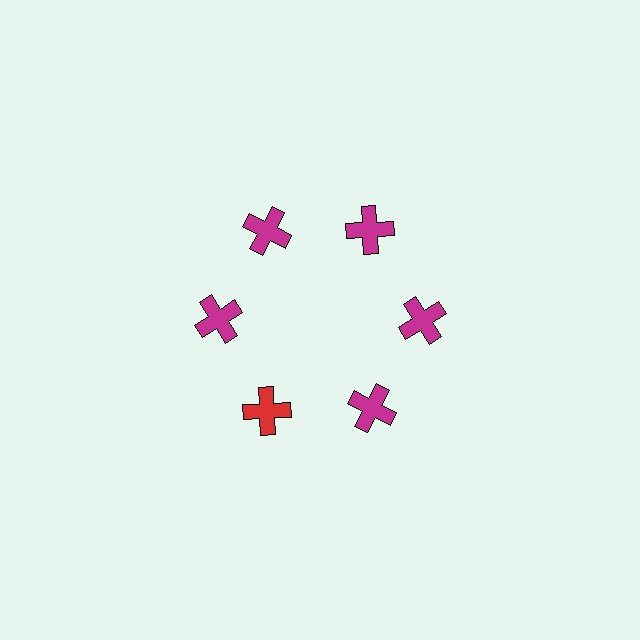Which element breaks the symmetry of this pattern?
The red cross at roughly the 7 o'clock position breaks the symmetry. All other shapes are magenta crosses.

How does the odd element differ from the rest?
It has a different color: red instead of magenta.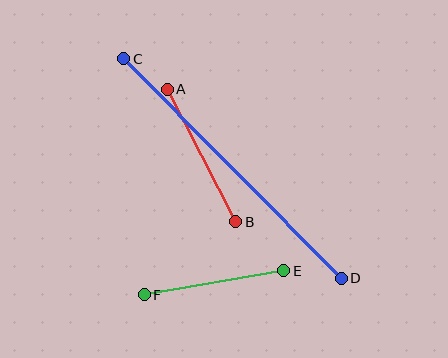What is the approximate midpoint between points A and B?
The midpoint is at approximately (202, 156) pixels.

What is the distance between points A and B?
The distance is approximately 149 pixels.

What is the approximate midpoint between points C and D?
The midpoint is at approximately (232, 168) pixels.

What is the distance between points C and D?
The distance is approximately 309 pixels.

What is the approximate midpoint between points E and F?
The midpoint is at approximately (214, 283) pixels.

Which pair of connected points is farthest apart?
Points C and D are farthest apart.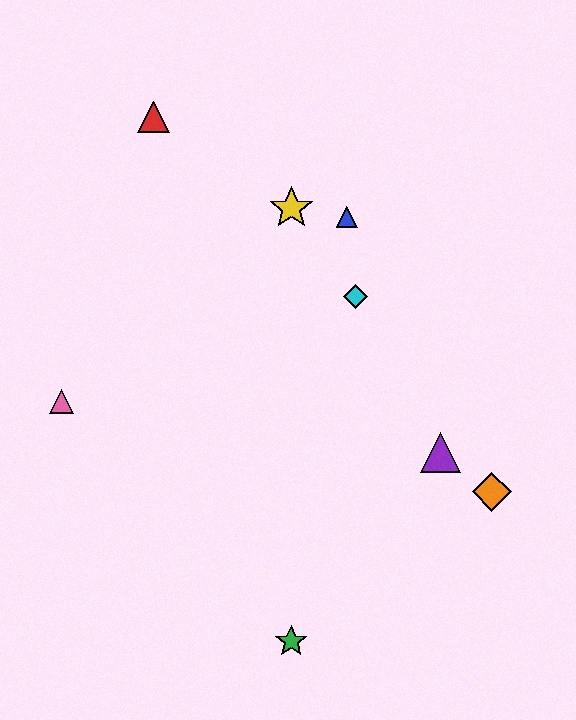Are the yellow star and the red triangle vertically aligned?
No, the yellow star is at x≈291 and the red triangle is at x≈154.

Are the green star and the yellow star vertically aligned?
Yes, both are at x≈291.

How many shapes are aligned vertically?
2 shapes (the green star, the yellow star) are aligned vertically.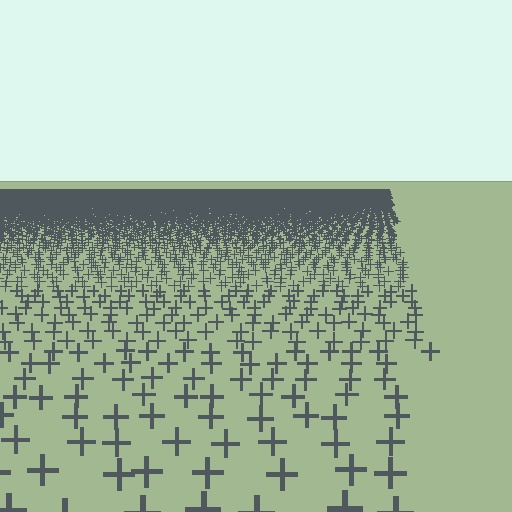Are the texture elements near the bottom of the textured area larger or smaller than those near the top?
Larger. Near the bottom, elements are closer to the viewer and appear at a bigger on-screen size.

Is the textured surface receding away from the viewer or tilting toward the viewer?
The surface is receding away from the viewer. Texture elements get smaller and denser toward the top.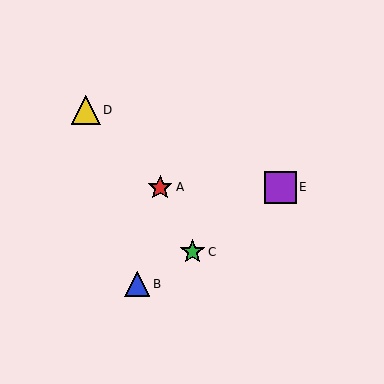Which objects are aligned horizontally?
Objects A, E are aligned horizontally.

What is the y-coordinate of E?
Object E is at y≈188.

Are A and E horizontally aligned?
Yes, both are at y≈188.